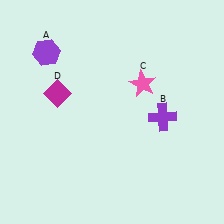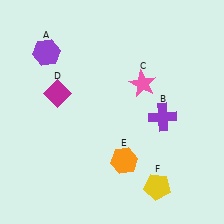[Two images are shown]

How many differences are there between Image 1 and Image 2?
There are 2 differences between the two images.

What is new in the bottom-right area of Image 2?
A yellow pentagon (F) was added in the bottom-right area of Image 2.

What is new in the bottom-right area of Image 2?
An orange hexagon (E) was added in the bottom-right area of Image 2.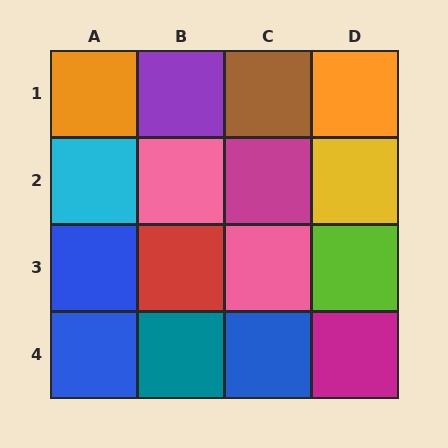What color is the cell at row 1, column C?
Brown.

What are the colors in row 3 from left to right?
Blue, red, pink, lime.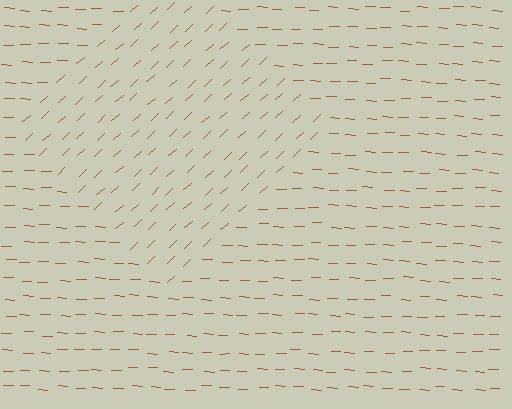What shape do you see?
I see a diamond.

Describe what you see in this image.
The image is filled with small brown line segments. A diamond region in the image has lines oriented differently from the surrounding lines, creating a visible texture boundary.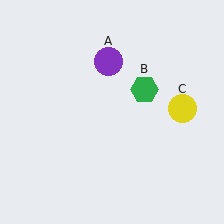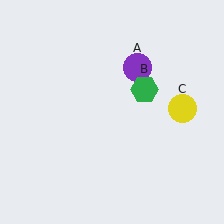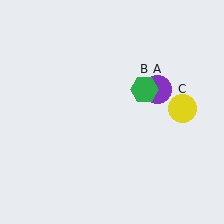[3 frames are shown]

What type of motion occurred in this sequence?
The purple circle (object A) rotated clockwise around the center of the scene.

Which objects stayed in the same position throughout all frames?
Green hexagon (object B) and yellow circle (object C) remained stationary.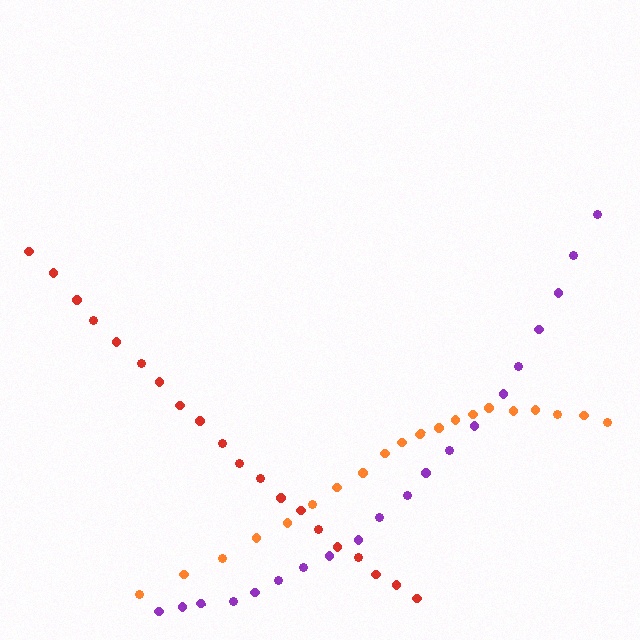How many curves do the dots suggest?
There are 3 distinct paths.